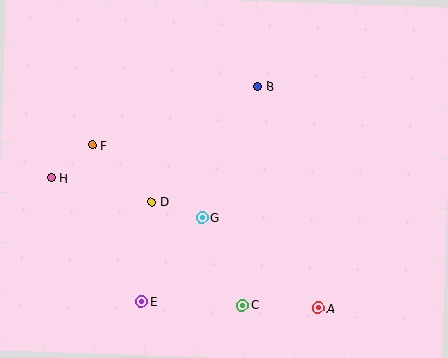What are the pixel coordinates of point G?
Point G is at (202, 218).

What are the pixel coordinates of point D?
Point D is at (152, 202).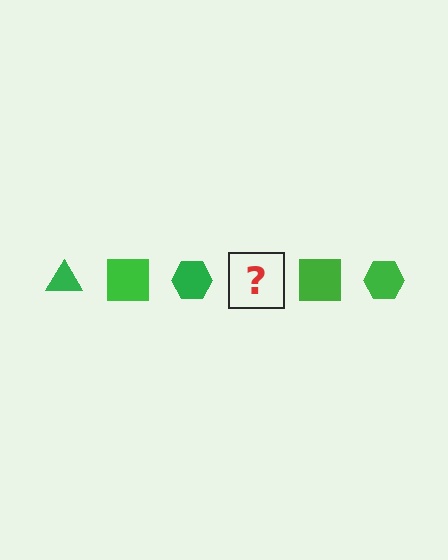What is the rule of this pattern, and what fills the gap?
The rule is that the pattern cycles through triangle, square, hexagon shapes in green. The gap should be filled with a green triangle.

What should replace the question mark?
The question mark should be replaced with a green triangle.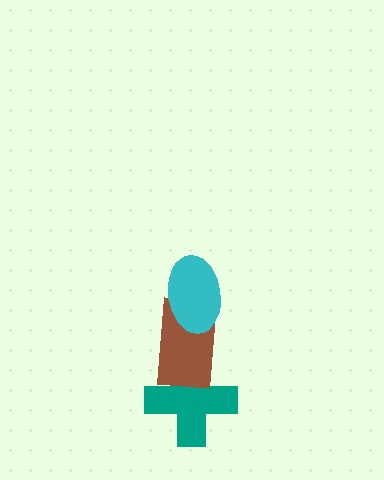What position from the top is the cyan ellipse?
The cyan ellipse is 1st from the top.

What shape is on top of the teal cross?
The brown rectangle is on top of the teal cross.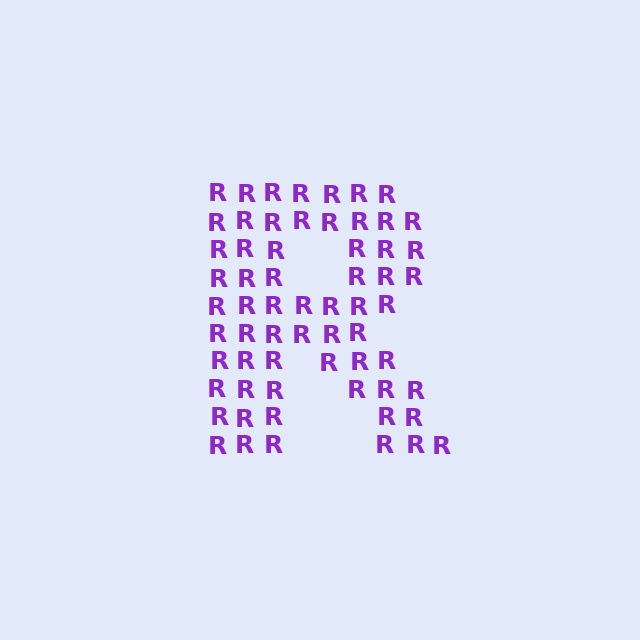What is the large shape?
The large shape is the letter R.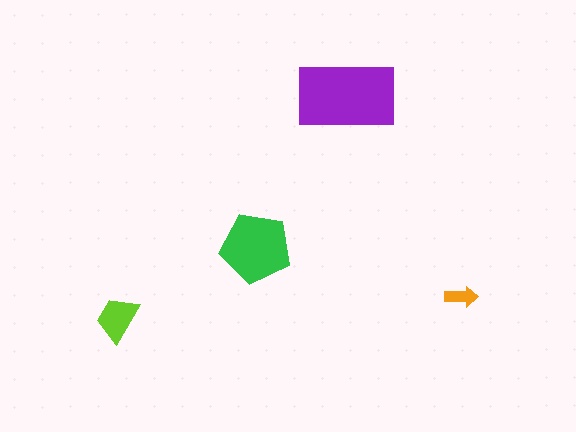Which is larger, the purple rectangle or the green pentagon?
The purple rectangle.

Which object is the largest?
The purple rectangle.